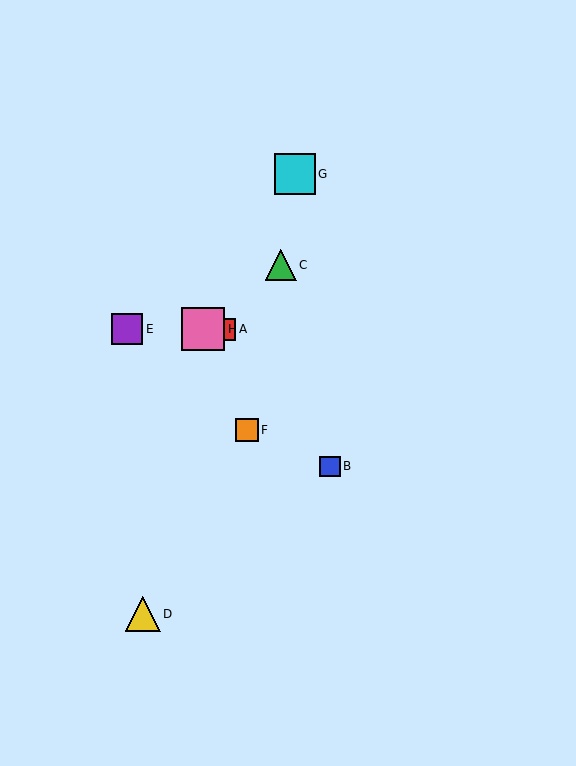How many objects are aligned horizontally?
3 objects (A, E, H) are aligned horizontally.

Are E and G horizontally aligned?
No, E is at y≈329 and G is at y≈174.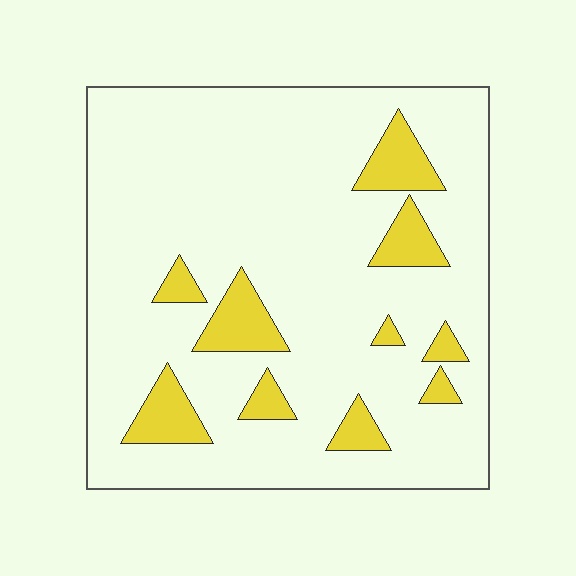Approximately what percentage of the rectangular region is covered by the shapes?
Approximately 15%.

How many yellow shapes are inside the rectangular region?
10.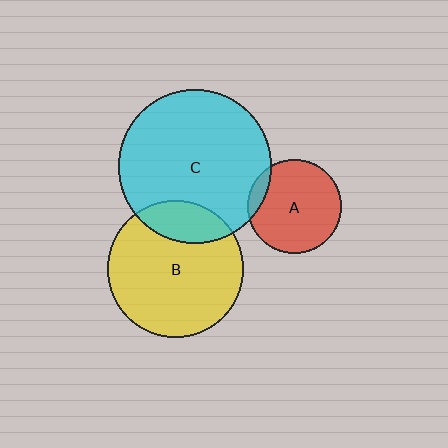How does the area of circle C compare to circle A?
Approximately 2.6 times.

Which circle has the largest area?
Circle C (cyan).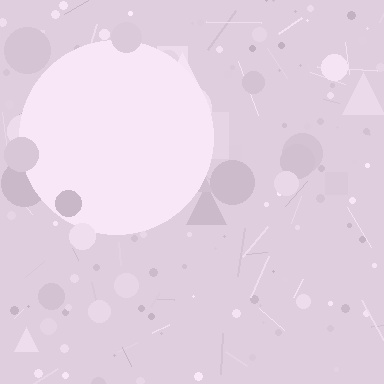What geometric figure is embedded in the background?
A circle is embedded in the background.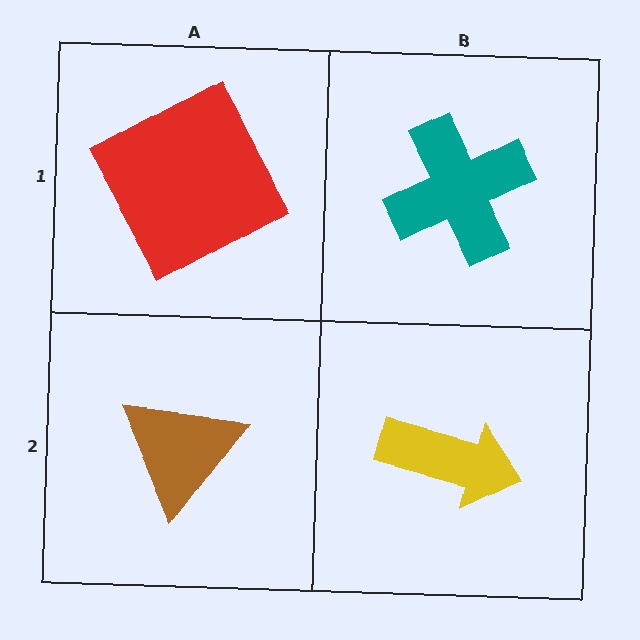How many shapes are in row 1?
2 shapes.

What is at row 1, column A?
A red square.